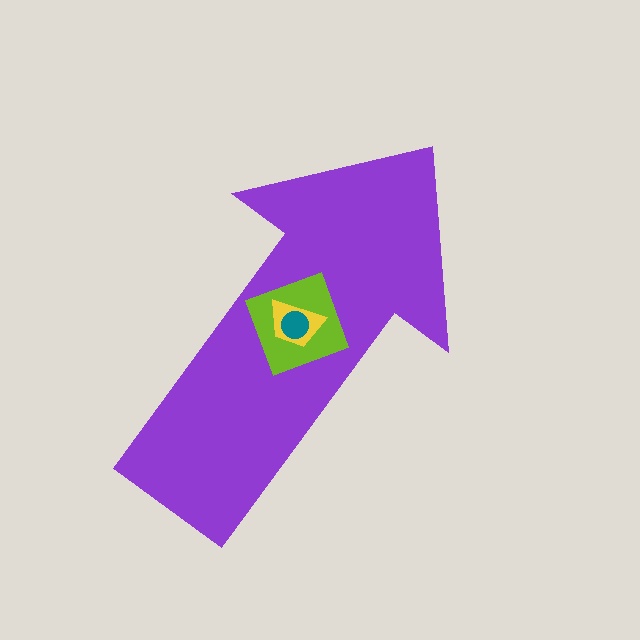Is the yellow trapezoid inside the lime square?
Yes.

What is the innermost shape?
The teal circle.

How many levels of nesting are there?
4.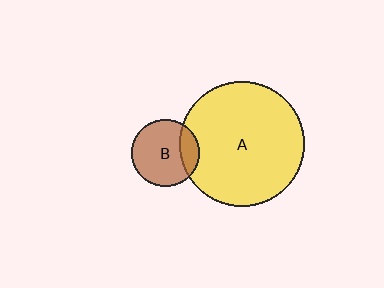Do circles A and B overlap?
Yes.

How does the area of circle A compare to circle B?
Approximately 3.4 times.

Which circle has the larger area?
Circle A (yellow).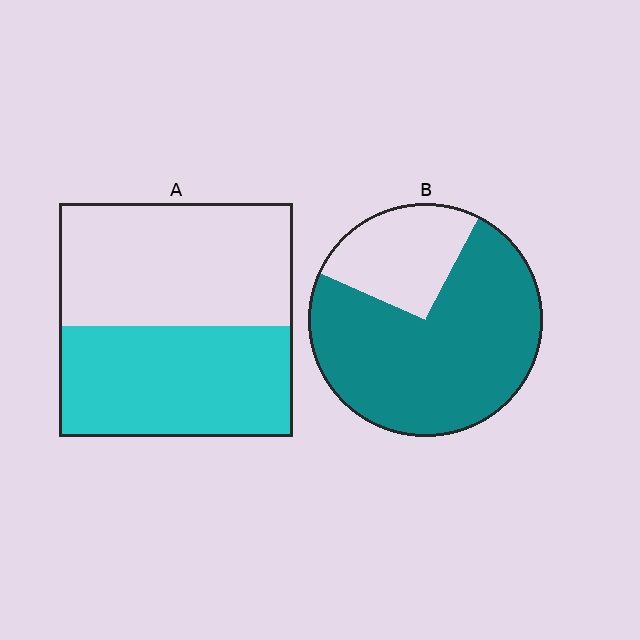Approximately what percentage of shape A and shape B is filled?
A is approximately 45% and B is approximately 75%.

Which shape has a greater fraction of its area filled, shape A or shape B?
Shape B.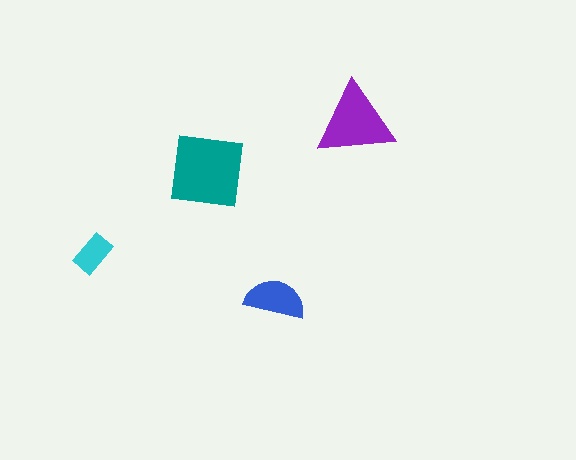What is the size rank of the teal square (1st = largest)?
1st.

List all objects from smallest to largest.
The cyan rectangle, the blue semicircle, the purple triangle, the teal square.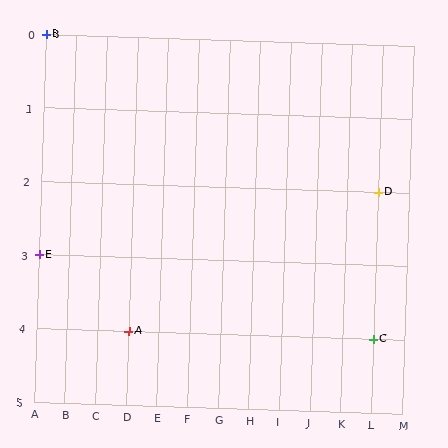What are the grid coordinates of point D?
Point D is at grid coordinates (L, 2).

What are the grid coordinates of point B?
Point B is at grid coordinates (A, 0).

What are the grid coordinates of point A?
Point A is at grid coordinates (D, 4).